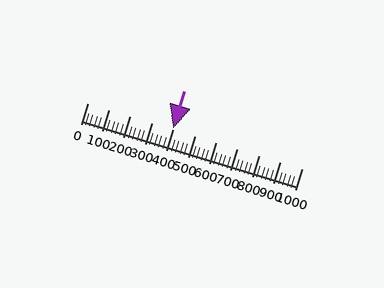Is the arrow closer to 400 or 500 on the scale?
The arrow is closer to 400.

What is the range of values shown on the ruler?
The ruler shows values from 0 to 1000.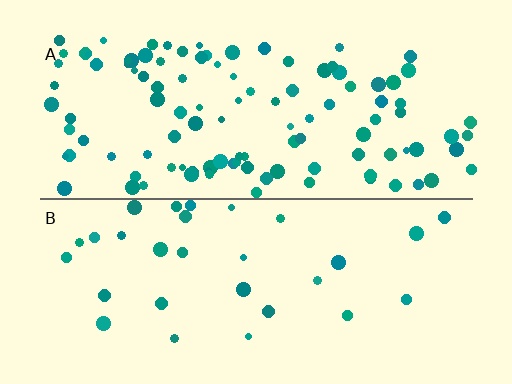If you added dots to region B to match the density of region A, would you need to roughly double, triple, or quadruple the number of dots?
Approximately quadruple.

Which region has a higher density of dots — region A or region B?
A (the top).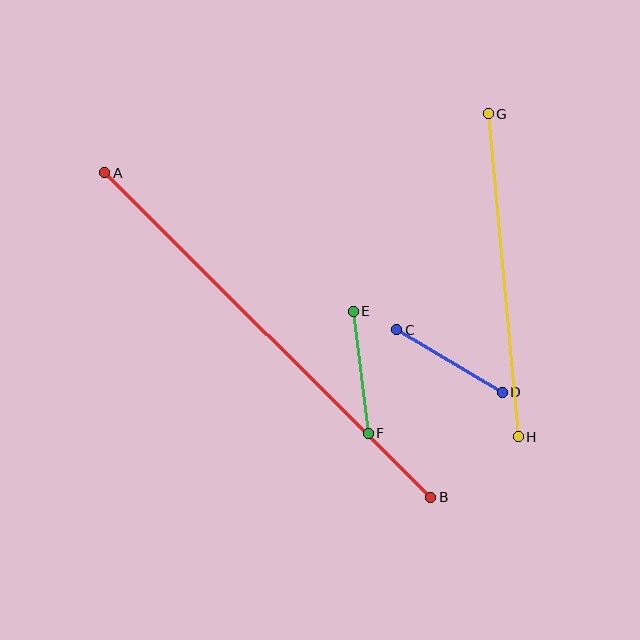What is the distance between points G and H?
The distance is approximately 324 pixels.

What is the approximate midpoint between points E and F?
The midpoint is at approximately (361, 372) pixels.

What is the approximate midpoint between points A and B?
The midpoint is at approximately (268, 335) pixels.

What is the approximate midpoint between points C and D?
The midpoint is at approximately (450, 361) pixels.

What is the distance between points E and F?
The distance is approximately 123 pixels.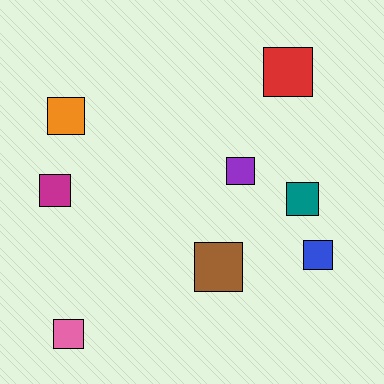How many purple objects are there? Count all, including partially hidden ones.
There is 1 purple object.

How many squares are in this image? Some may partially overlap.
There are 8 squares.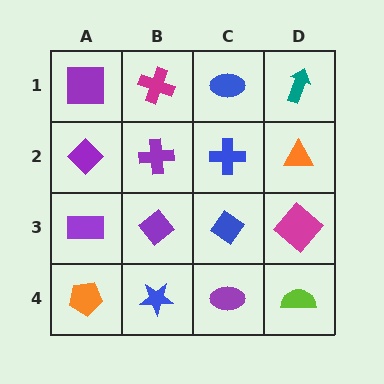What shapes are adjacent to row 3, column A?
A purple diamond (row 2, column A), an orange pentagon (row 4, column A), a purple diamond (row 3, column B).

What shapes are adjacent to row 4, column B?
A purple diamond (row 3, column B), an orange pentagon (row 4, column A), a purple ellipse (row 4, column C).